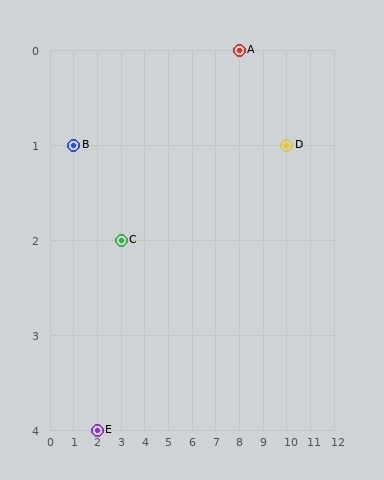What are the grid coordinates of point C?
Point C is at grid coordinates (3, 2).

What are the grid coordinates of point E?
Point E is at grid coordinates (2, 4).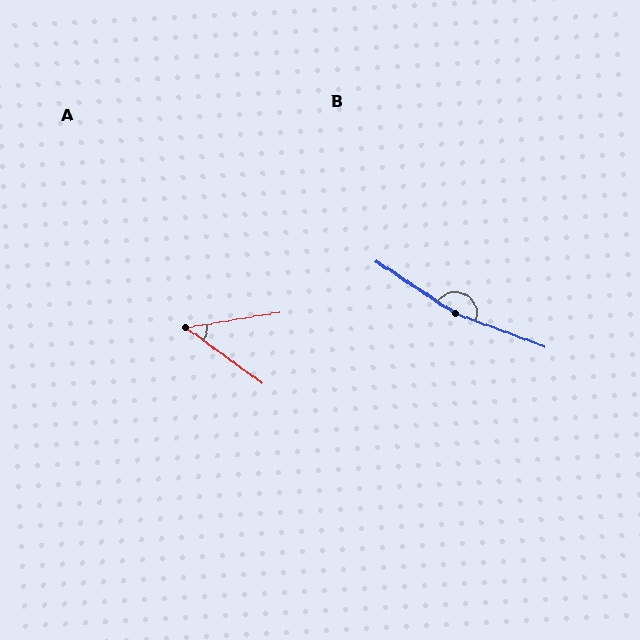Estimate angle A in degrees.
Approximately 46 degrees.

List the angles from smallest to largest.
A (46°), B (167°).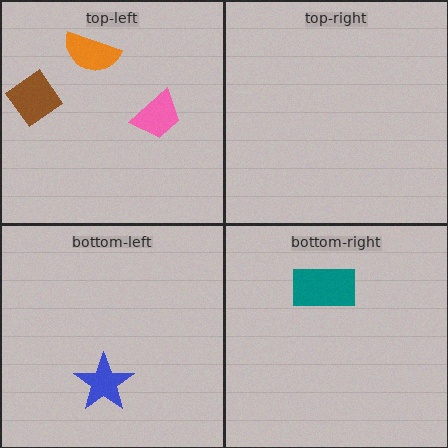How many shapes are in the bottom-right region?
1.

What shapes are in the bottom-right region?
The teal rectangle.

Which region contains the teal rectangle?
The bottom-right region.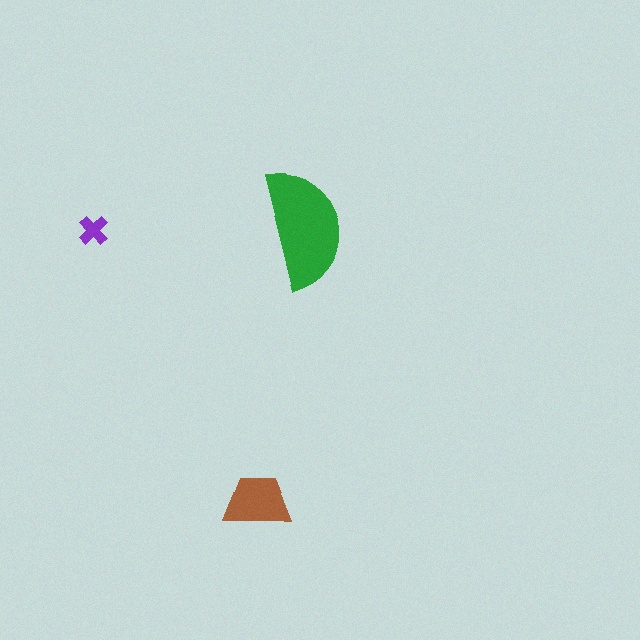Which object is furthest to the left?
The purple cross is leftmost.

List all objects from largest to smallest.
The green semicircle, the brown trapezoid, the purple cross.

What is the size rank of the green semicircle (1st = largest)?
1st.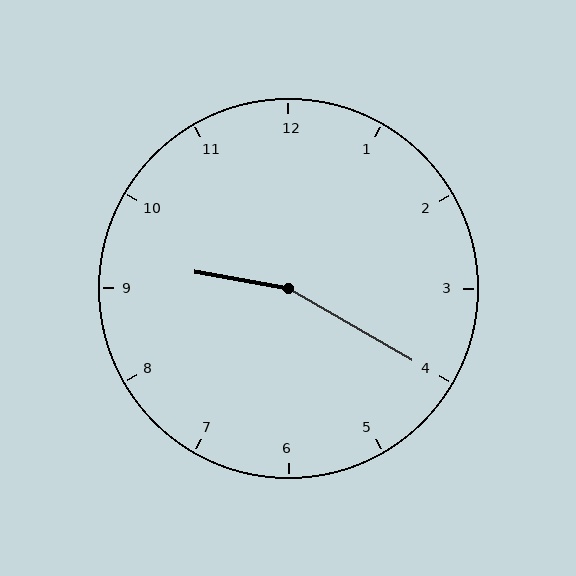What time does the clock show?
9:20.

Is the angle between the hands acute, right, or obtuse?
It is obtuse.